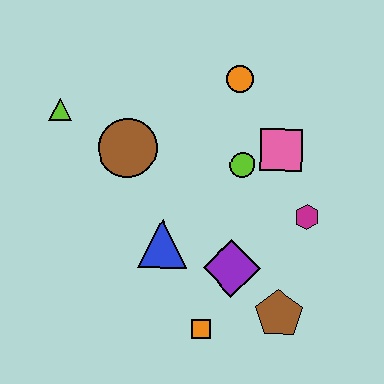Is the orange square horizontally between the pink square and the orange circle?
No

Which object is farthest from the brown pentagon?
The lime triangle is farthest from the brown pentagon.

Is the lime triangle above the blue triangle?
Yes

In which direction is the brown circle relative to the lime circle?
The brown circle is to the left of the lime circle.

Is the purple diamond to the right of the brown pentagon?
No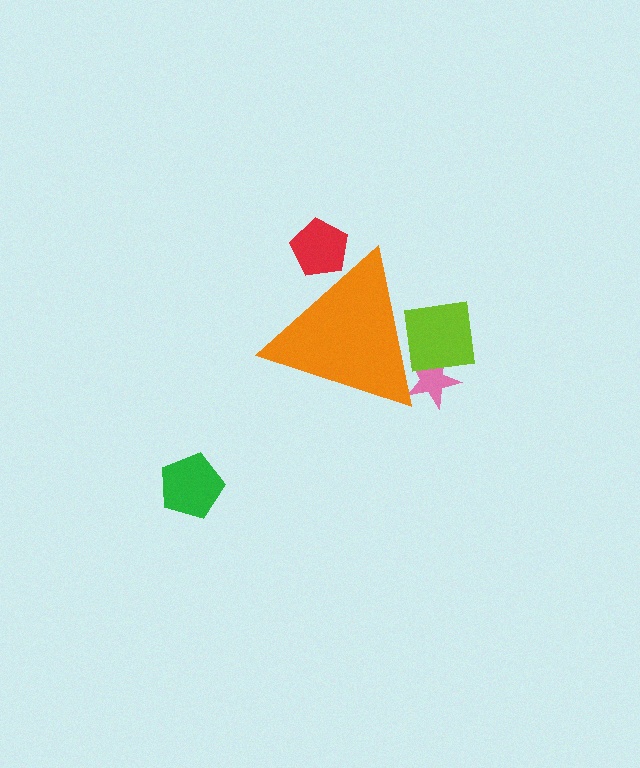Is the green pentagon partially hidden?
No, the green pentagon is fully visible.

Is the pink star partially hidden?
Yes, the pink star is partially hidden behind the orange triangle.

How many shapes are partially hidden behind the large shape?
3 shapes are partially hidden.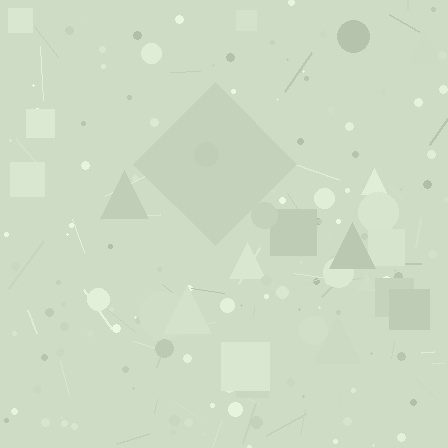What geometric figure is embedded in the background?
A diamond is embedded in the background.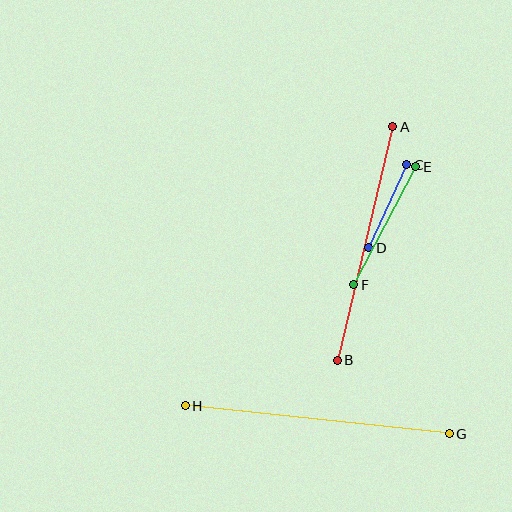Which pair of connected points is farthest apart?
Points G and H are farthest apart.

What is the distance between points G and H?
The distance is approximately 265 pixels.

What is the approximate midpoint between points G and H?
The midpoint is at approximately (317, 420) pixels.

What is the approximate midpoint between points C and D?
The midpoint is at approximately (388, 206) pixels.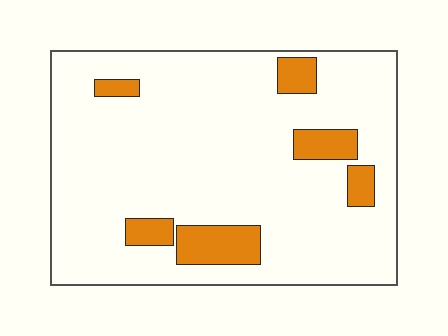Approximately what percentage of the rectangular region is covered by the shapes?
Approximately 15%.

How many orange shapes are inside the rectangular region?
6.